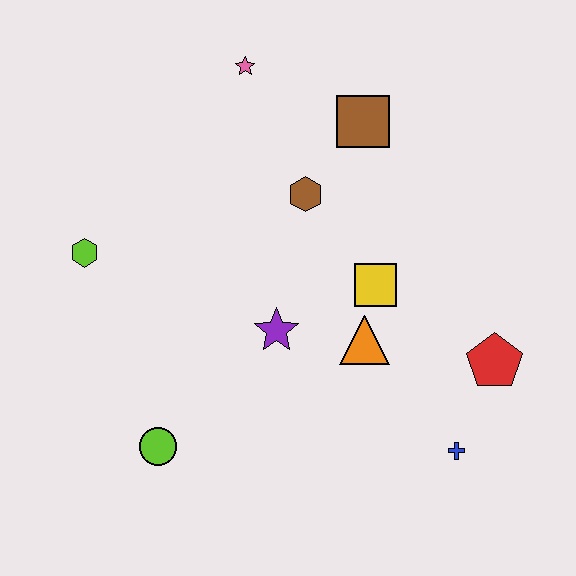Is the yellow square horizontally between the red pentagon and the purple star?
Yes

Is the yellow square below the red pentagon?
No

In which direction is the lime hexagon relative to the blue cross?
The lime hexagon is to the left of the blue cross.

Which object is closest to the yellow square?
The orange triangle is closest to the yellow square.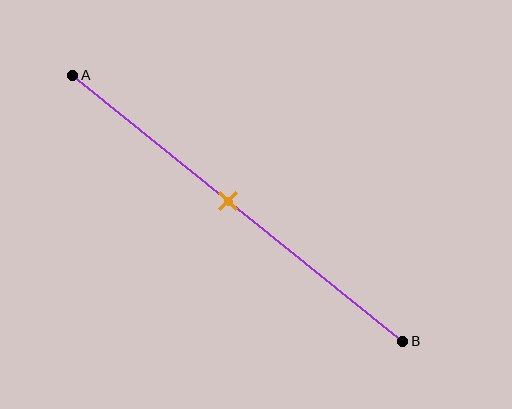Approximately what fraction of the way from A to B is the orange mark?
The orange mark is approximately 45% of the way from A to B.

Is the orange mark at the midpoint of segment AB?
Yes, the mark is approximately at the midpoint.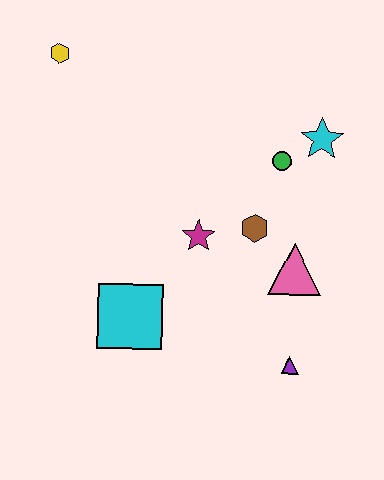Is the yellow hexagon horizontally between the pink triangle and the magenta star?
No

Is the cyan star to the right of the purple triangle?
Yes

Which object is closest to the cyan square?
The magenta star is closest to the cyan square.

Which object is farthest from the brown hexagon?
The yellow hexagon is farthest from the brown hexagon.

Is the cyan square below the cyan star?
Yes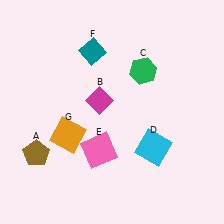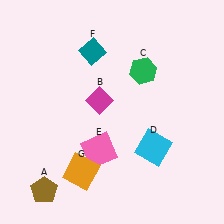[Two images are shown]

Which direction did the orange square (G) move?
The orange square (G) moved down.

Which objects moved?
The objects that moved are: the brown pentagon (A), the orange square (G).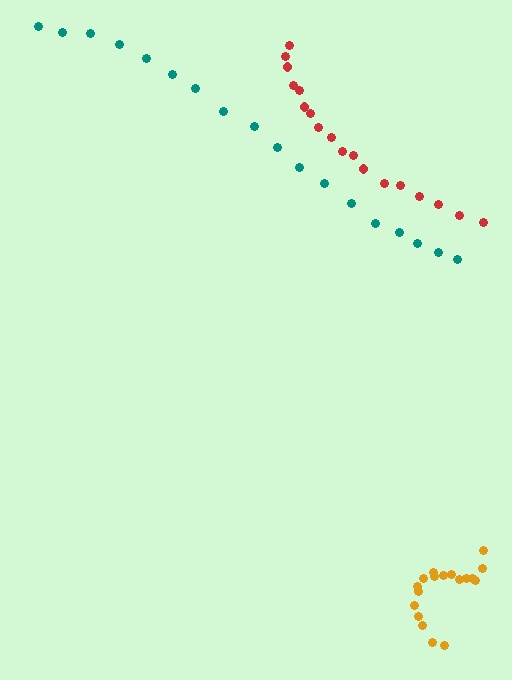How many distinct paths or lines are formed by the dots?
There are 3 distinct paths.